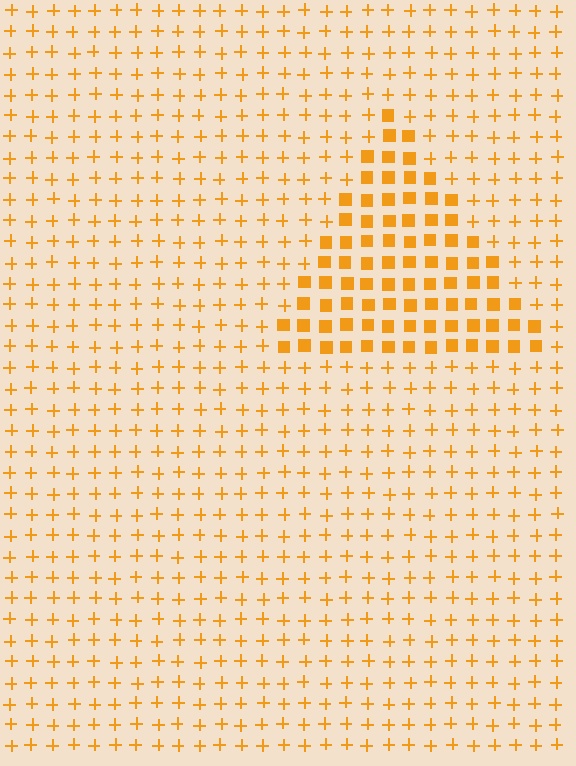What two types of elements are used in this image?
The image uses squares inside the triangle region and plus signs outside it.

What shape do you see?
I see a triangle.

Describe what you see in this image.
The image is filled with small orange elements arranged in a uniform grid. A triangle-shaped region contains squares, while the surrounding area contains plus signs. The boundary is defined purely by the change in element shape.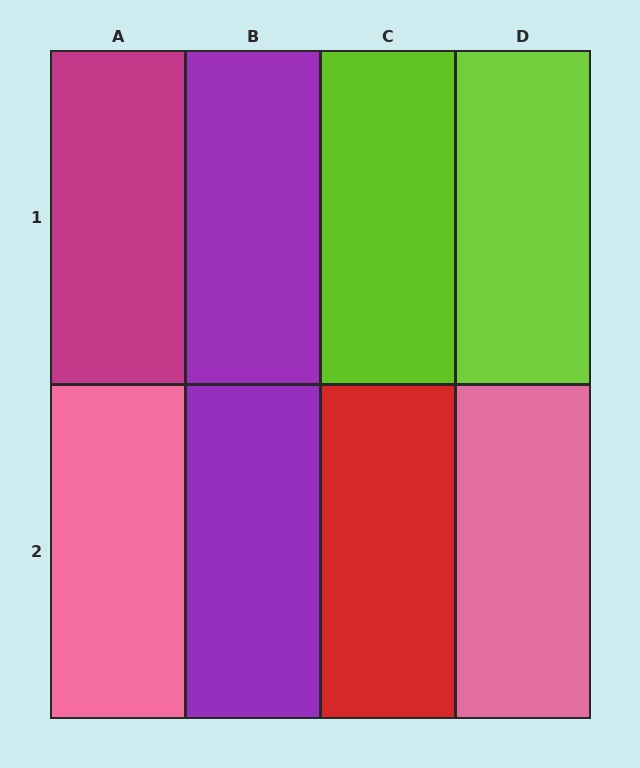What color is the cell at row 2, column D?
Pink.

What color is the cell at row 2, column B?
Purple.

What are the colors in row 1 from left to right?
Magenta, purple, lime, lime.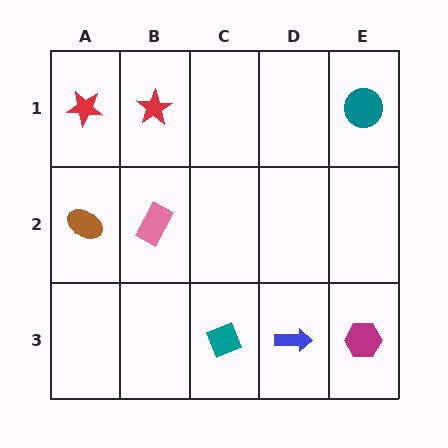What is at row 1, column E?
A teal circle.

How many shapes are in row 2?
2 shapes.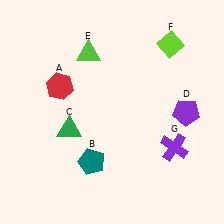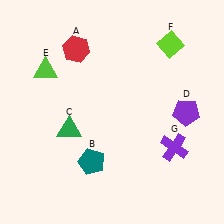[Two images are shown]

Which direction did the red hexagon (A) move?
The red hexagon (A) moved up.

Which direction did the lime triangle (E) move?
The lime triangle (E) moved left.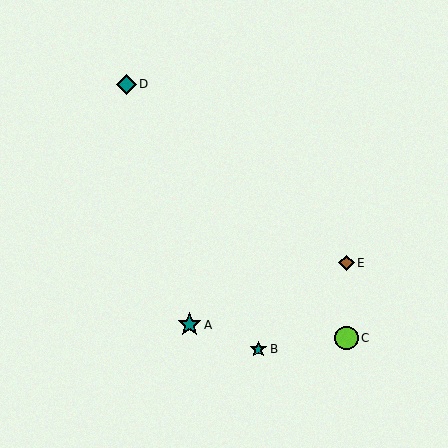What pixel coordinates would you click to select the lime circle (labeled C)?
Click at (347, 338) to select the lime circle C.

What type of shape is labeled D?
Shape D is a teal diamond.